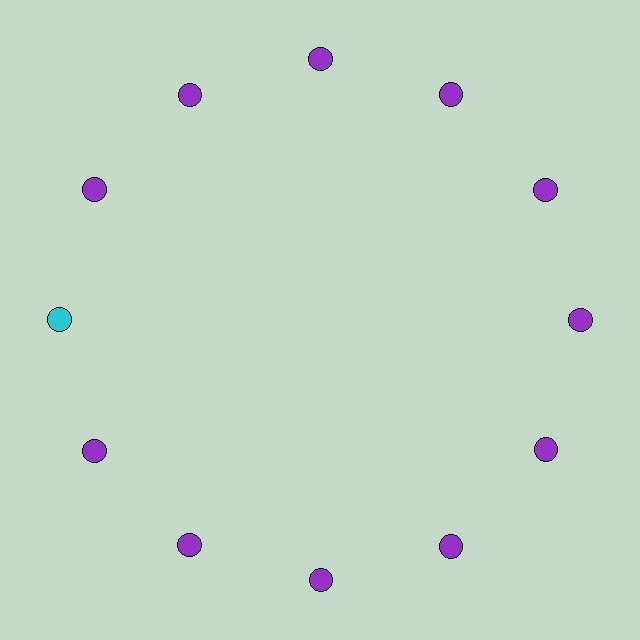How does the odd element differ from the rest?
It has a different color: cyan instead of purple.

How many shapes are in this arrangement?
There are 12 shapes arranged in a ring pattern.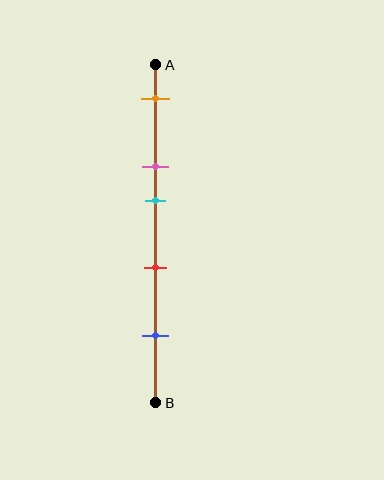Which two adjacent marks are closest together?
The pink and cyan marks are the closest adjacent pair.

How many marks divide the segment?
There are 5 marks dividing the segment.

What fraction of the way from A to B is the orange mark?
The orange mark is approximately 10% (0.1) of the way from A to B.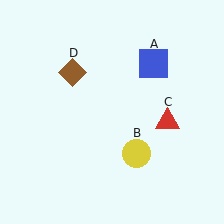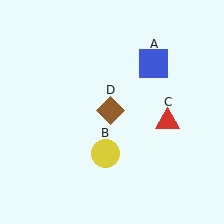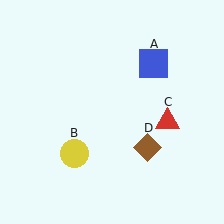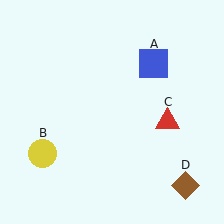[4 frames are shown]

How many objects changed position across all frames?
2 objects changed position: yellow circle (object B), brown diamond (object D).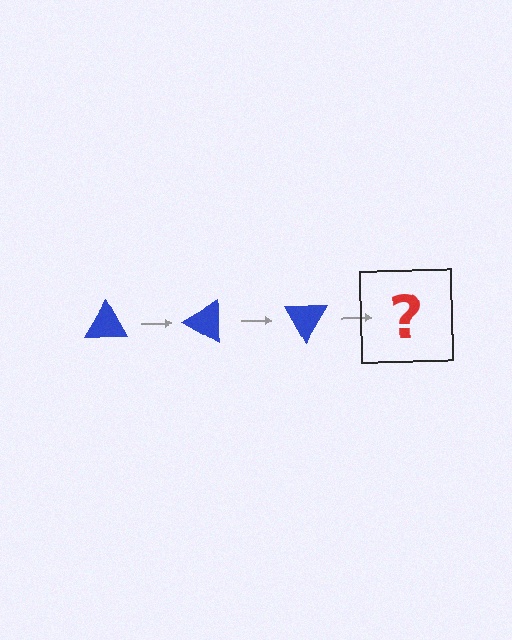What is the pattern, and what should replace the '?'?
The pattern is that the triangle rotates 30 degrees each step. The '?' should be a blue triangle rotated 90 degrees.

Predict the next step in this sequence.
The next step is a blue triangle rotated 90 degrees.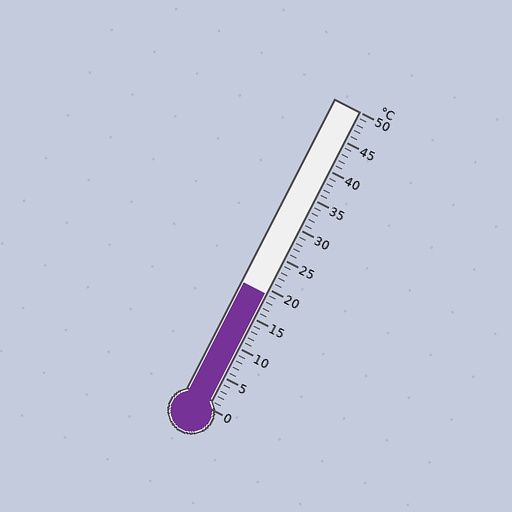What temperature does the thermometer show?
The thermometer shows approximately 19°C.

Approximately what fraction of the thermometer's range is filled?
The thermometer is filled to approximately 40% of its range.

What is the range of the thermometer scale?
The thermometer scale ranges from 0°C to 50°C.